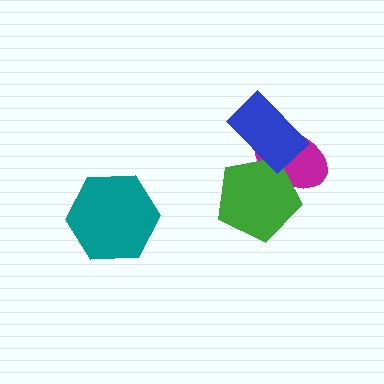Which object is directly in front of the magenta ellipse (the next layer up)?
The green pentagon is directly in front of the magenta ellipse.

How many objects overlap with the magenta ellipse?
2 objects overlap with the magenta ellipse.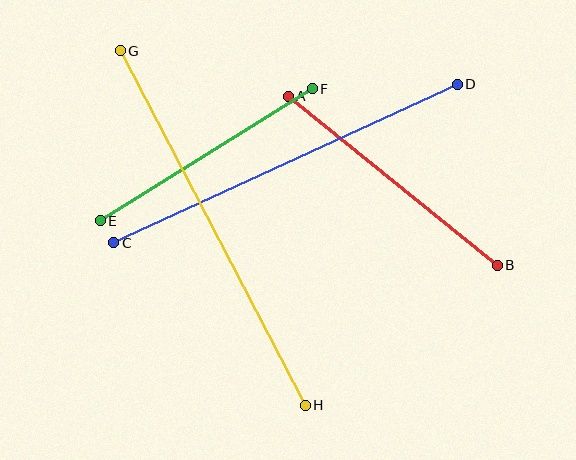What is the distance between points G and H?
The distance is approximately 400 pixels.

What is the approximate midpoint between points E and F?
The midpoint is at approximately (206, 155) pixels.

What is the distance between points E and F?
The distance is approximately 250 pixels.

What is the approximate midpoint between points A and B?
The midpoint is at approximately (393, 181) pixels.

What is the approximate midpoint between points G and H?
The midpoint is at approximately (213, 228) pixels.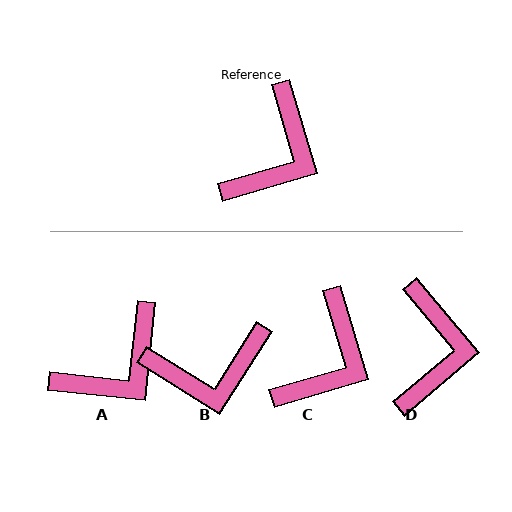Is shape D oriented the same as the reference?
No, it is off by about 23 degrees.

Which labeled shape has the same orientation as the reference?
C.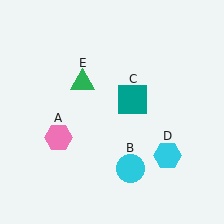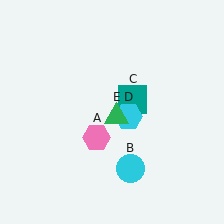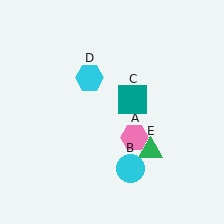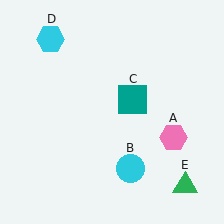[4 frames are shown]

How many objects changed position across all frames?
3 objects changed position: pink hexagon (object A), cyan hexagon (object D), green triangle (object E).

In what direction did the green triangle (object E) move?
The green triangle (object E) moved down and to the right.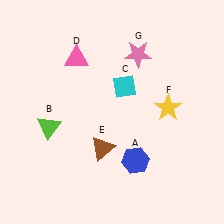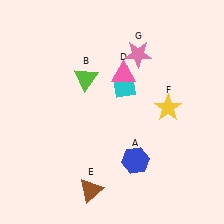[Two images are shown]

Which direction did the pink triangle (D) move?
The pink triangle (D) moved right.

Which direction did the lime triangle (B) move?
The lime triangle (B) moved up.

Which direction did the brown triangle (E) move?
The brown triangle (E) moved down.